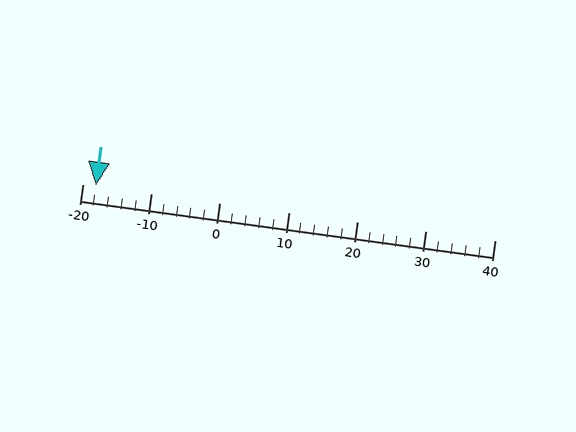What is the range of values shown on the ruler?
The ruler shows values from -20 to 40.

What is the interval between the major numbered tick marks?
The major tick marks are spaced 10 units apart.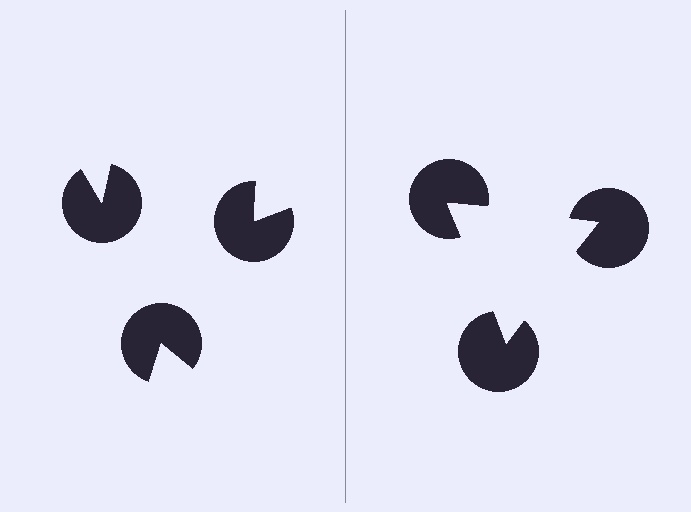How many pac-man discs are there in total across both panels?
6 — 3 on each side.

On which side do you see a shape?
An illusory triangle appears on the right side. On the left side the wedge cuts are rotated, so no coherent shape forms.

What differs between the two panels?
The pac-man discs are positioned identically on both sides; only the wedge orientations differ. On the right they align to a triangle; on the left they are misaligned.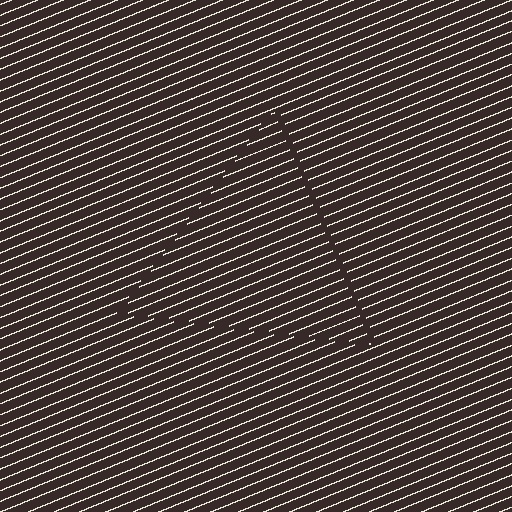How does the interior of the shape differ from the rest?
The interior of the shape contains the same grating, shifted by half a period — the contour is defined by the phase discontinuity where line-ends from the inner and outer gratings abut.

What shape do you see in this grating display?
An illusory triangle. The interior of the shape contains the same grating, shifted by half a period — the contour is defined by the phase discontinuity where line-ends from the inner and outer gratings abut.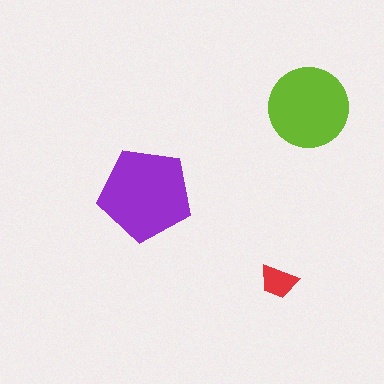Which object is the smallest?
The red trapezoid.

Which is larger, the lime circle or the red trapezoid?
The lime circle.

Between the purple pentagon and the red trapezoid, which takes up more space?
The purple pentagon.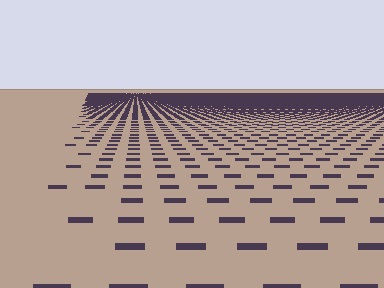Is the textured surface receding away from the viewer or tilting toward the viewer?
The surface is receding away from the viewer. Texture elements get smaller and denser toward the top.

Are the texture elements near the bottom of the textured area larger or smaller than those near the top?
Larger. Near the bottom, elements are closer to the viewer and appear at a bigger on-screen size.